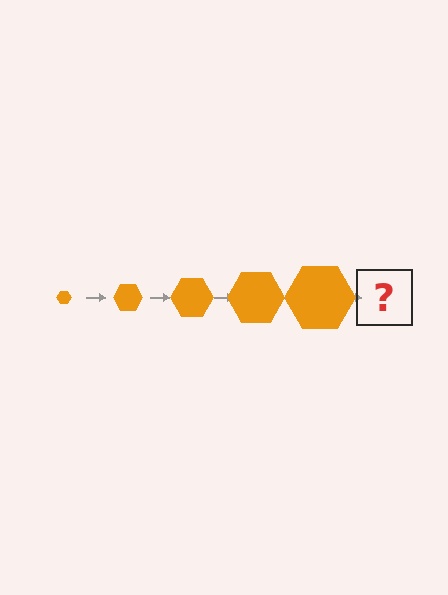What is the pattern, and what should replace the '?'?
The pattern is that the hexagon gets progressively larger each step. The '?' should be an orange hexagon, larger than the previous one.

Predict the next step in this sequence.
The next step is an orange hexagon, larger than the previous one.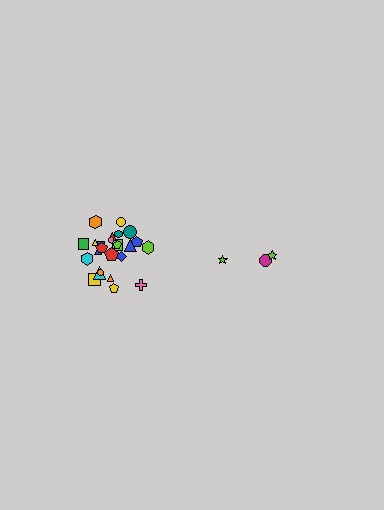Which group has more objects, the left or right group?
The left group.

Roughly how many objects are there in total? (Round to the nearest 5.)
Roughly 30 objects in total.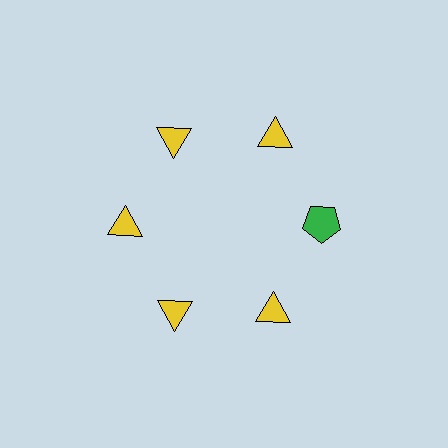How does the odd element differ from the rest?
It differs in both color (green instead of yellow) and shape (pentagon instead of triangle).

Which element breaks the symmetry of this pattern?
The green pentagon at roughly the 3 o'clock position breaks the symmetry. All other shapes are yellow triangles.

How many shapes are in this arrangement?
There are 6 shapes arranged in a ring pattern.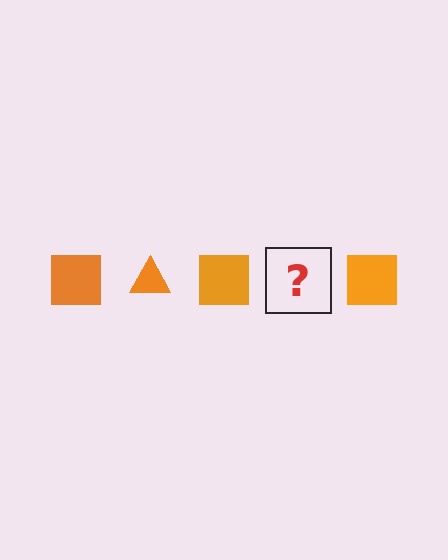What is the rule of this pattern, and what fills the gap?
The rule is that the pattern cycles through square, triangle shapes in orange. The gap should be filled with an orange triangle.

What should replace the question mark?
The question mark should be replaced with an orange triangle.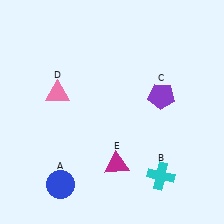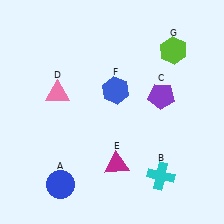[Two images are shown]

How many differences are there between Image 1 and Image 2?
There are 2 differences between the two images.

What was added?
A blue hexagon (F), a lime hexagon (G) were added in Image 2.